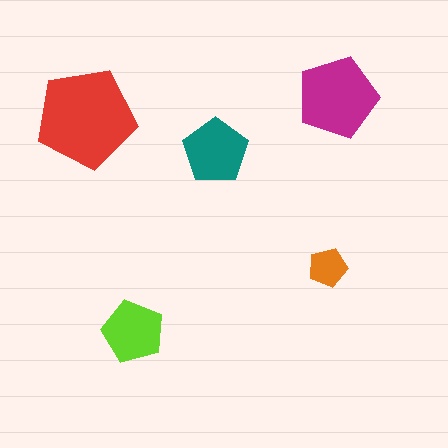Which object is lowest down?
The lime pentagon is bottommost.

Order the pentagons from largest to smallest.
the red one, the magenta one, the teal one, the lime one, the orange one.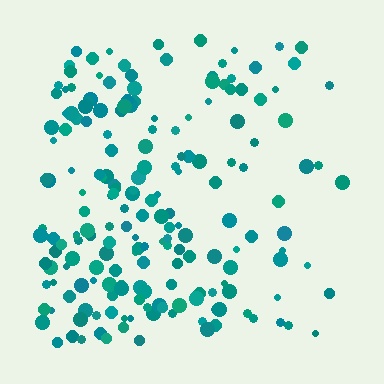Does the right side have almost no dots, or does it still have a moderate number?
Still a moderate number, just noticeably fewer than the left.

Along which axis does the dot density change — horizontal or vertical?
Horizontal.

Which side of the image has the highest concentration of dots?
The left.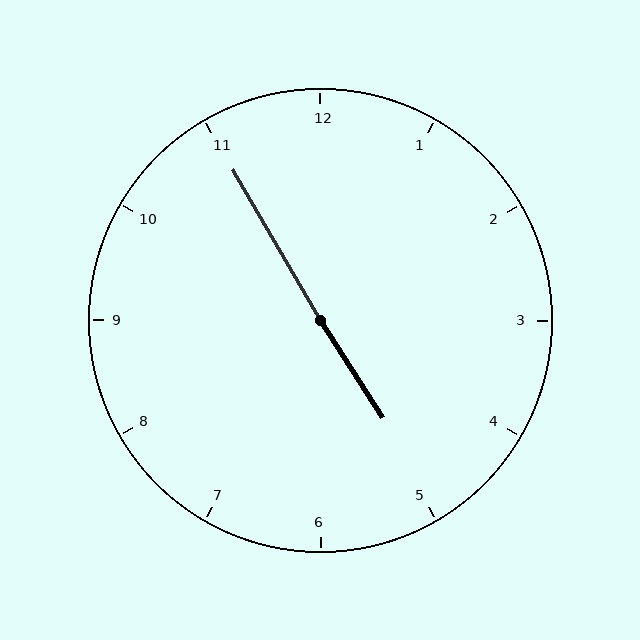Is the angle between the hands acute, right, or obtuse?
It is obtuse.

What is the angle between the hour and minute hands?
Approximately 178 degrees.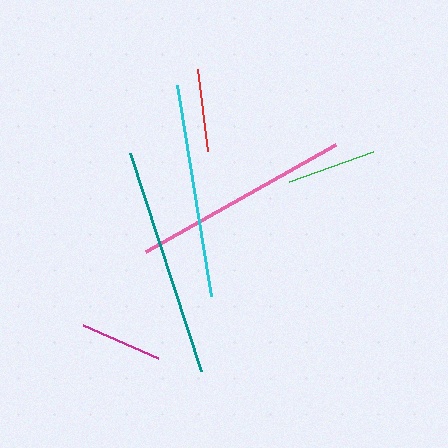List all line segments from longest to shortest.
From longest to shortest: teal, pink, cyan, green, red, magenta.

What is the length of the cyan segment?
The cyan segment is approximately 214 pixels long.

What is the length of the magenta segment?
The magenta segment is approximately 82 pixels long.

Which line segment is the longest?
The teal line is the longest at approximately 230 pixels.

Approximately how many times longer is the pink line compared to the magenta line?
The pink line is approximately 2.7 times the length of the magenta line.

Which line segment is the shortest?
The magenta line is the shortest at approximately 82 pixels.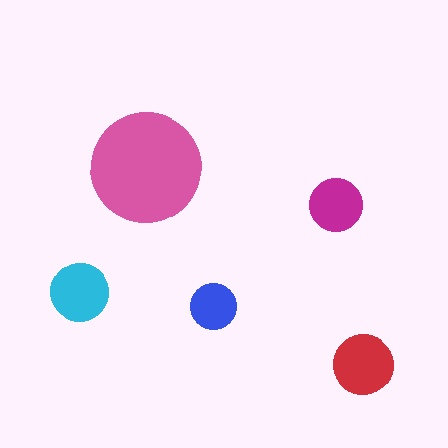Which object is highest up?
The pink circle is topmost.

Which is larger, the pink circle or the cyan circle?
The pink one.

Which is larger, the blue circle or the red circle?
The red one.